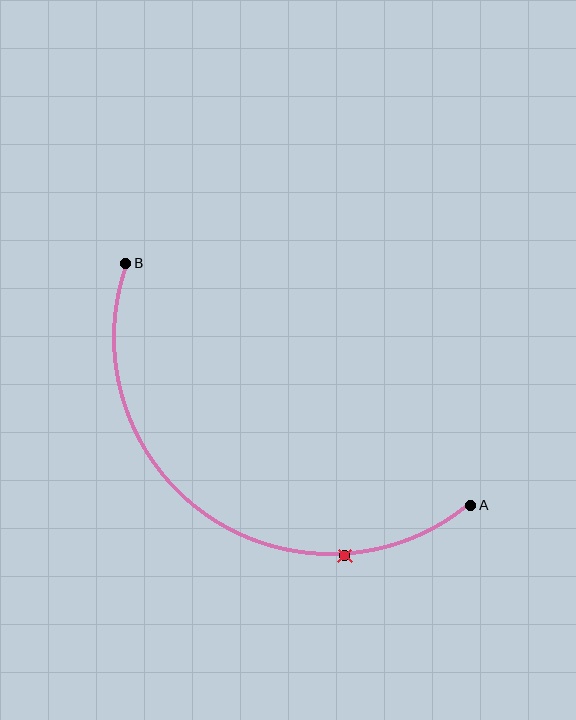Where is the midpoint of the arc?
The arc midpoint is the point on the curve farthest from the straight line joining A and B. It sits below and to the left of that line.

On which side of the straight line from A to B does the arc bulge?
The arc bulges below and to the left of the straight line connecting A and B.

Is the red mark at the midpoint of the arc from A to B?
No. The red mark lies on the arc but is closer to endpoint A. The arc midpoint would be at the point on the curve equidistant along the arc from both A and B.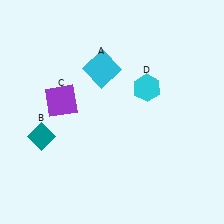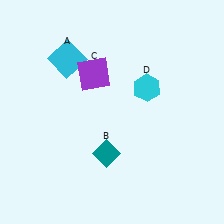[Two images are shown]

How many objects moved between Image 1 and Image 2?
3 objects moved between the two images.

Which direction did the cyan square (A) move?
The cyan square (A) moved left.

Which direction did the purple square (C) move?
The purple square (C) moved right.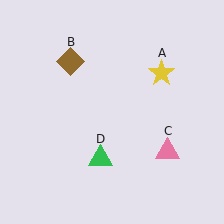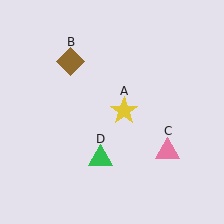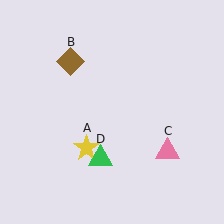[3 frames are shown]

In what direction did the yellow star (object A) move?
The yellow star (object A) moved down and to the left.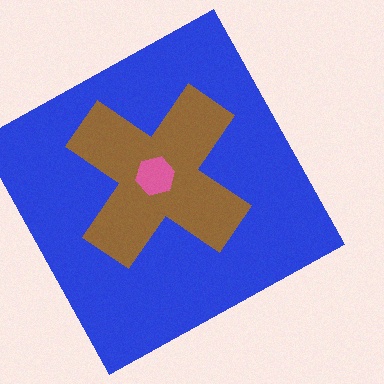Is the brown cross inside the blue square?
Yes.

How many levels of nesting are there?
3.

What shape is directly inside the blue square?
The brown cross.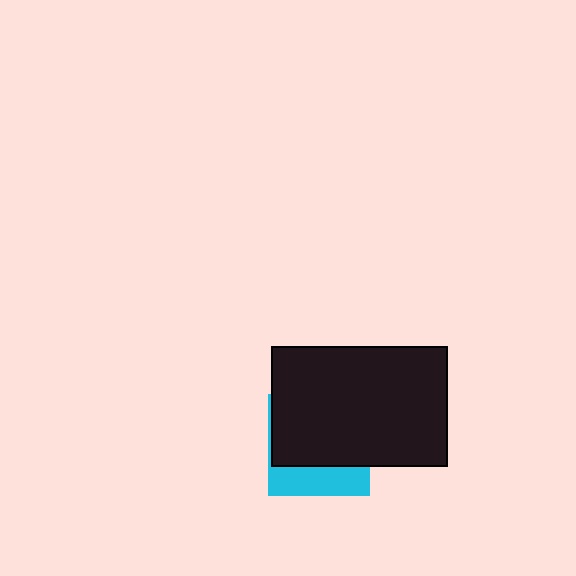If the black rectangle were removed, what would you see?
You would see the complete cyan square.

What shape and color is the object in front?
The object in front is a black rectangle.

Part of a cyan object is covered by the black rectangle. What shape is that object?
It is a square.